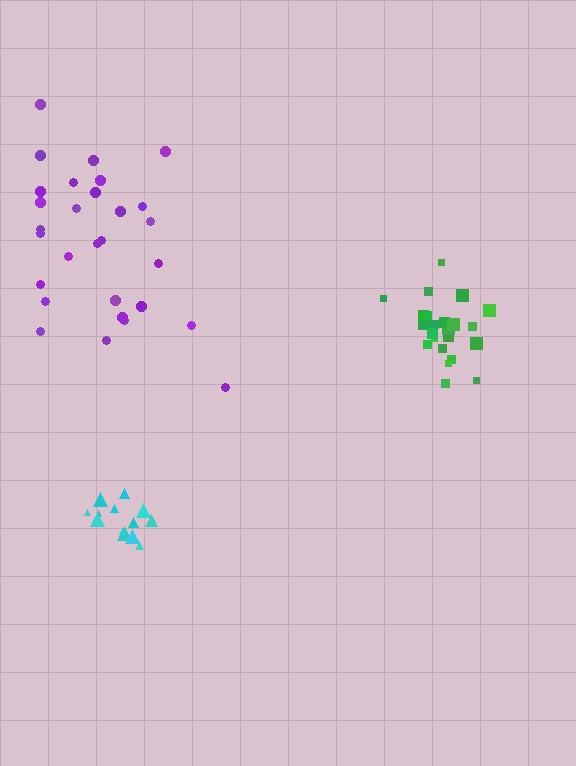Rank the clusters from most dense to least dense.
green, cyan, purple.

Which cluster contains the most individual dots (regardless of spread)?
Purple (29).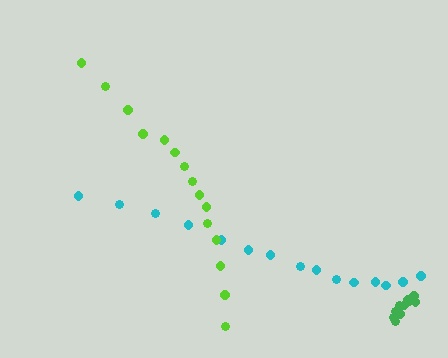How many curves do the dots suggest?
There are 3 distinct paths.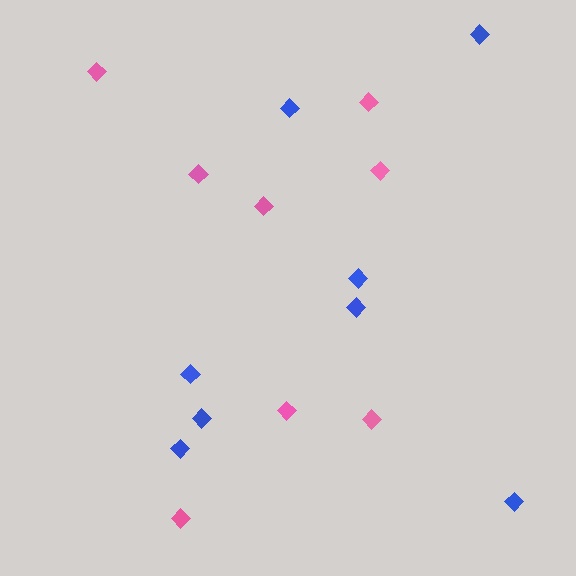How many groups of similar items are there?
There are 2 groups: one group of pink diamonds (8) and one group of blue diamonds (8).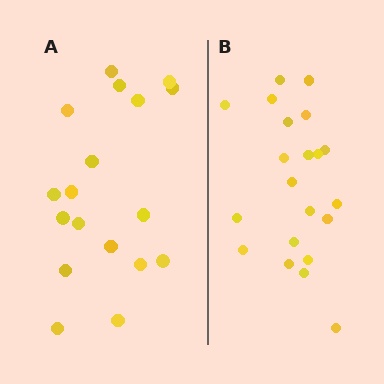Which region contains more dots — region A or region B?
Region B (the right region) has more dots.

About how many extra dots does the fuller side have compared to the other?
Region B has just a few more — roughly 2 or 3 more dots than region A.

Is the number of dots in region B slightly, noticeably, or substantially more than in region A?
Region B has only slightly more — the two regions are fairly close. The ratio is roughly 1.2 to 1.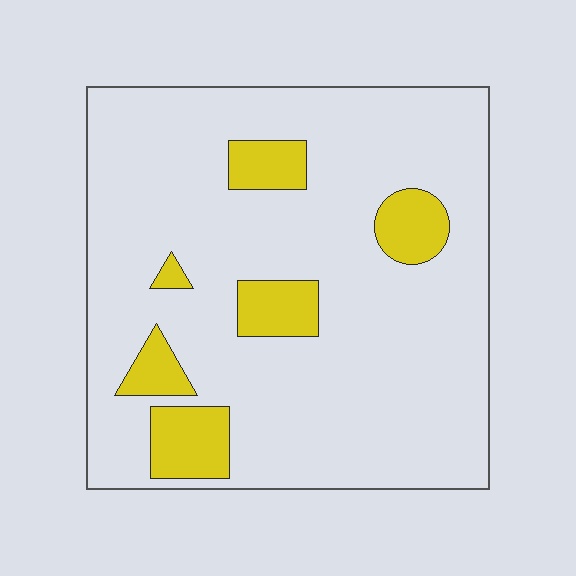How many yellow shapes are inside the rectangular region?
6.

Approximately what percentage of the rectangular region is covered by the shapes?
Approximately 15%.